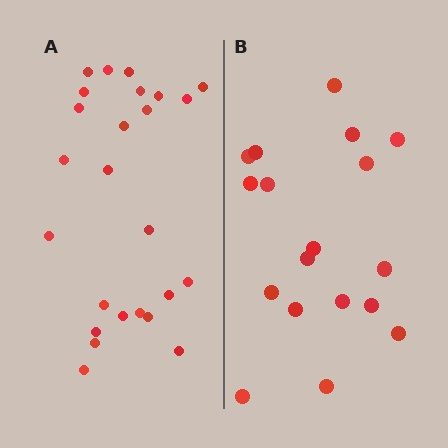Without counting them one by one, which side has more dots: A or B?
Region A (the left region) has more dots.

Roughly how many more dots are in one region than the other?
Region A has roughly 8 or so more dots than region B.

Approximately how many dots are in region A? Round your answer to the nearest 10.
About 20 dots. (The exact count is 25, which rounds to 20.)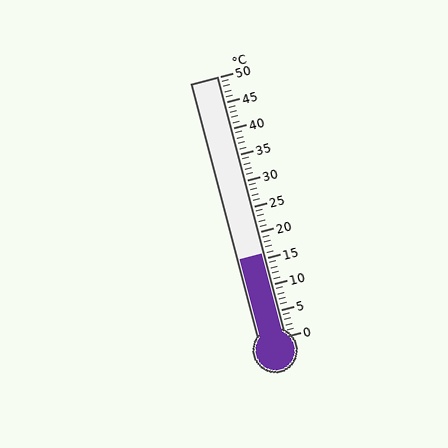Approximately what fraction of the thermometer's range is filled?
The thermometer is filled to approximately 30% of its range.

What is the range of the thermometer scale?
The thermometer scale ranges from 0°C to 50°C.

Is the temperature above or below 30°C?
The temperature is below 30°C.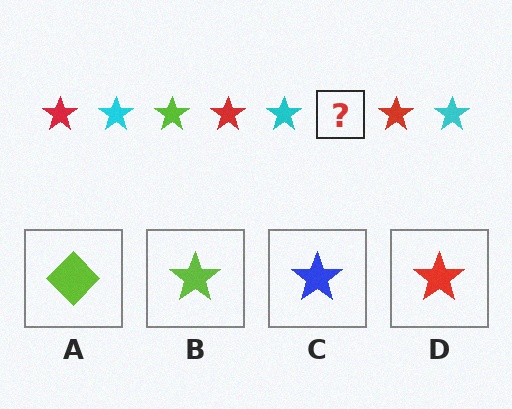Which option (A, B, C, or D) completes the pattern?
B.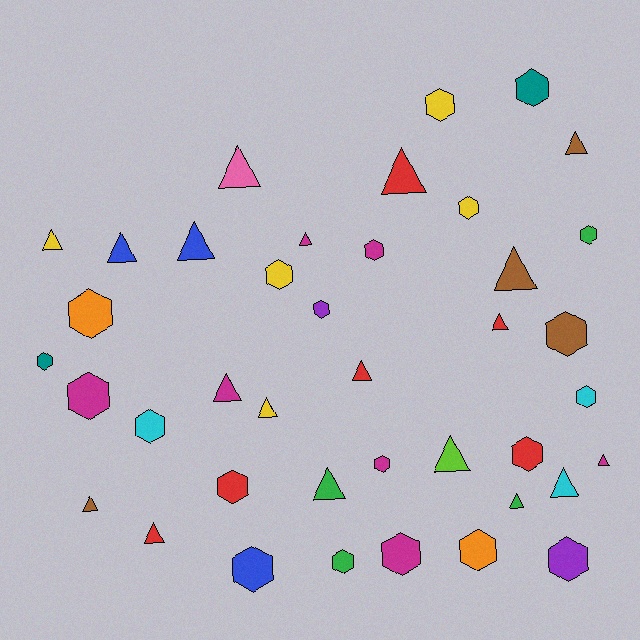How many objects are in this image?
There are 40 objects.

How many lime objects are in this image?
There is 1 lime object.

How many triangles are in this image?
There are 19 triangles.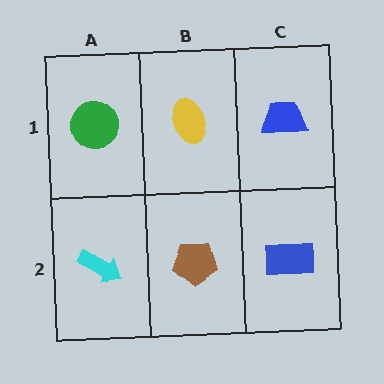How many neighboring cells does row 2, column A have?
2.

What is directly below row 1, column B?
A brown pentagon.